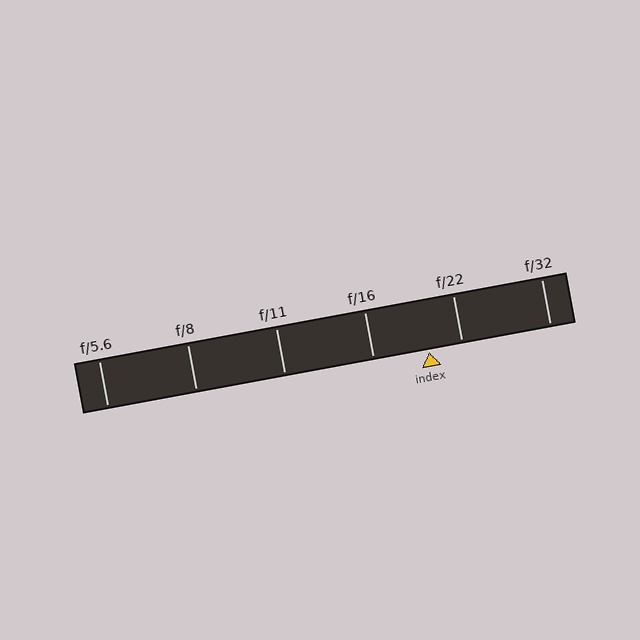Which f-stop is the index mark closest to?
The index mark is closest to f/22.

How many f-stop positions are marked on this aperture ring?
There are 6 f-stop positions marked.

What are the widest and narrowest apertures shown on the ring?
The widest aperture shown is f/5.6 and the narrowest is f/32.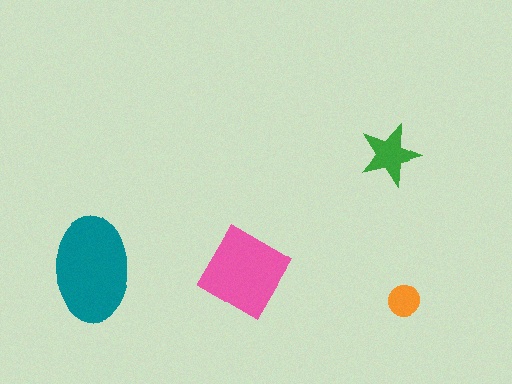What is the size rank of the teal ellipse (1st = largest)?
1st.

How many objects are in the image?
There are 4 objects in the image.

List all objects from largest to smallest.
The teal ellipse, the pink diamond, the green star, the orange circle.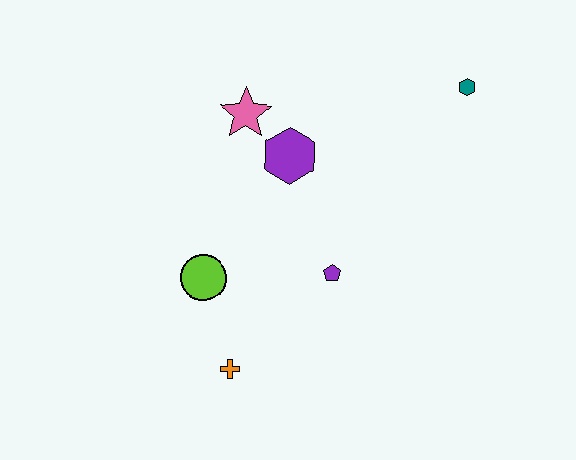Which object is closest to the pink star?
The purple hexagon is closest to the pink star.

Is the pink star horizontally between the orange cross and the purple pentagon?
Yes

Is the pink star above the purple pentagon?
Yes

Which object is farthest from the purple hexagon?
The orange cross is farthest from the purple hexagon.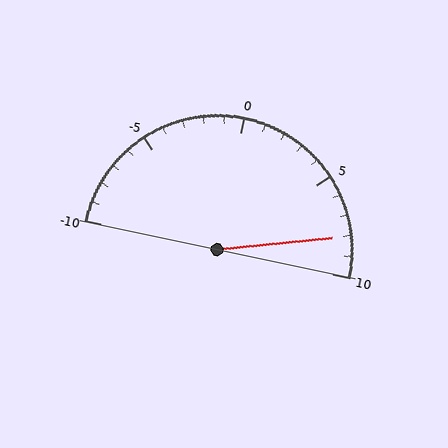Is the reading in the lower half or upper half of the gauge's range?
The reading is in the upper half of the range (-10 to 10).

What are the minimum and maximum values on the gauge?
The gauge ranges from -10 to 10.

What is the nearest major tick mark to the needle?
The nearest major tick mark is 10.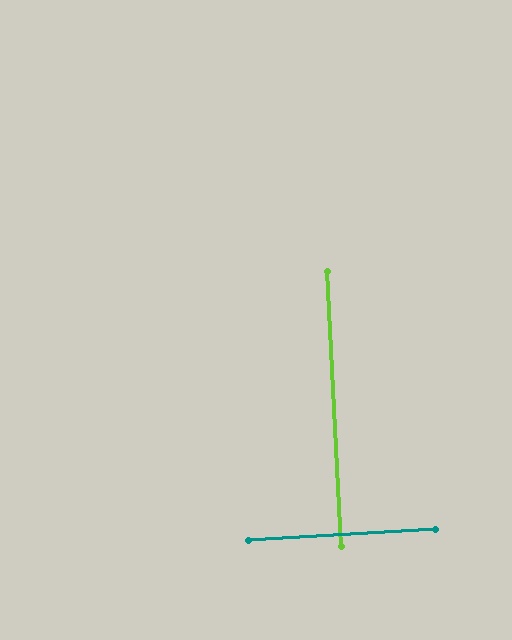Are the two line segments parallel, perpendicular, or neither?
Perpendicular — they meet at approximately 90°.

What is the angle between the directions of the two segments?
Approximately 90 degrees.